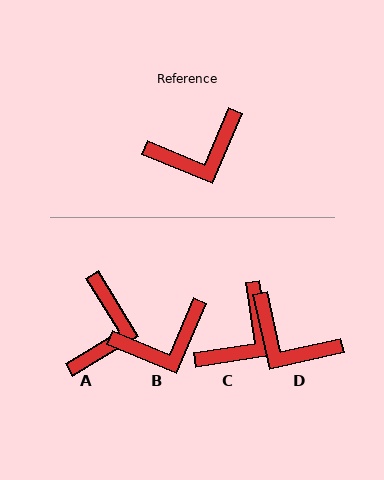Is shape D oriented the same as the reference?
No, it is off by about 55 degrees.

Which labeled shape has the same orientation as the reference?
B.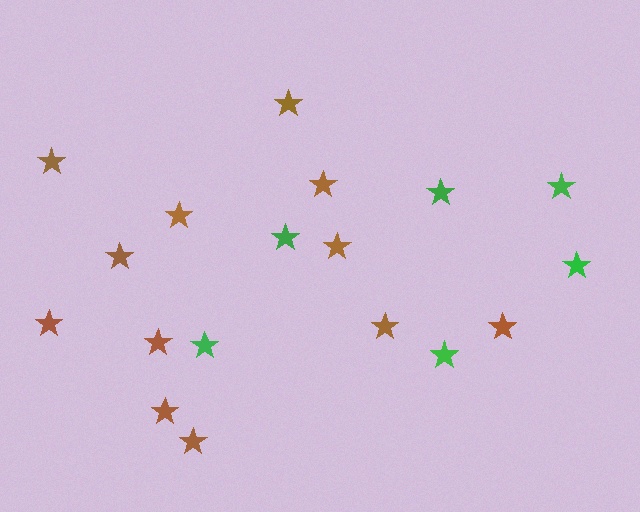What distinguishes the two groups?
There are 2 groups: one group of green stars (6) and one group of brown stars (12).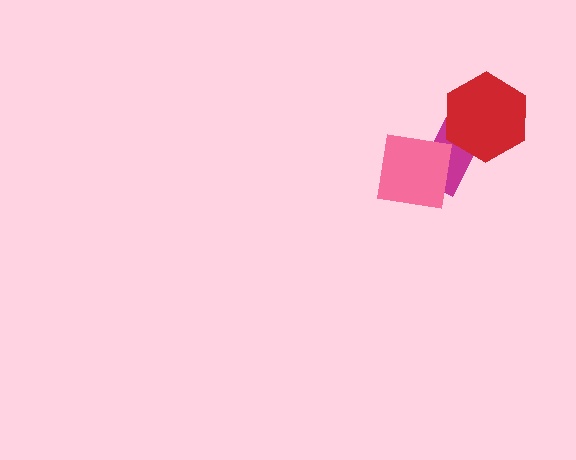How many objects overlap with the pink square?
1 object overlaps with the pink square.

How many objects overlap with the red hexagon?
1 object overlaps with the red hexagon.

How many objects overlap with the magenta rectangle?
2 objects overlap with the magenta rectangle.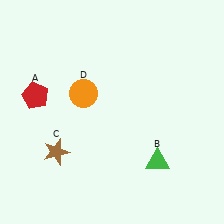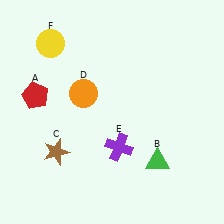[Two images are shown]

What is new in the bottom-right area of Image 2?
A purple cross (E) was added in the bottom-right area of Image 2.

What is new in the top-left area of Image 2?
A yellow circle (F) was added in the top-left area of Image 2.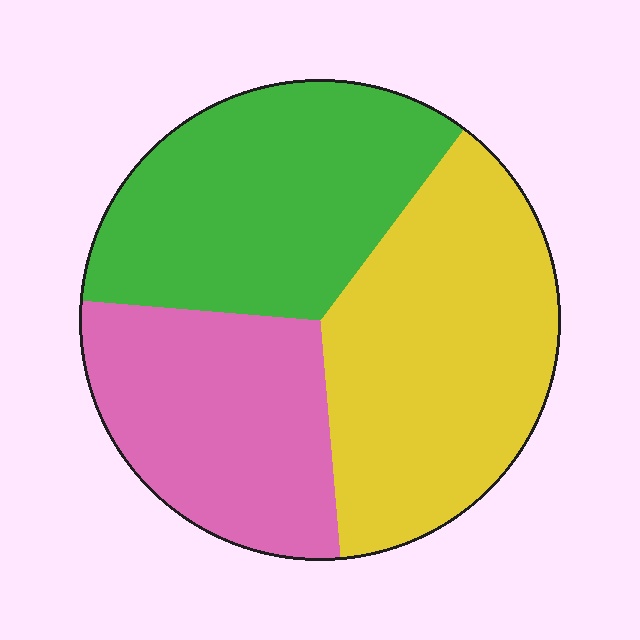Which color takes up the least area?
Pink, at roughly 30%.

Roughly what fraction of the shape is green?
Green takes up between a quarter and a half of the shape.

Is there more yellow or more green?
Yellow.